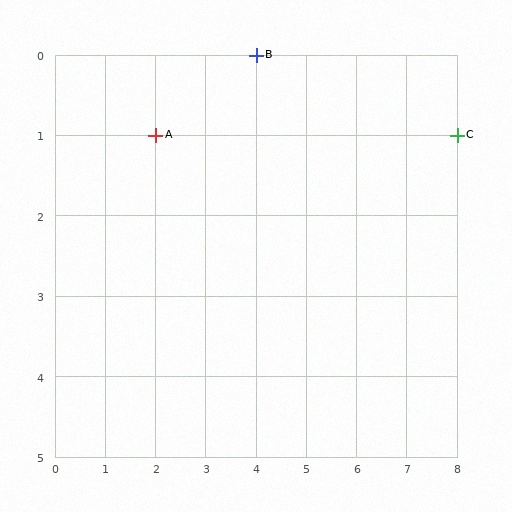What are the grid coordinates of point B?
Point B is at grid coordinates (4, 0).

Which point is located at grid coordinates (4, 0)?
Point B is at (4, 0).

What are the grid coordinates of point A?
Point A is at grid coordinates (2, 1).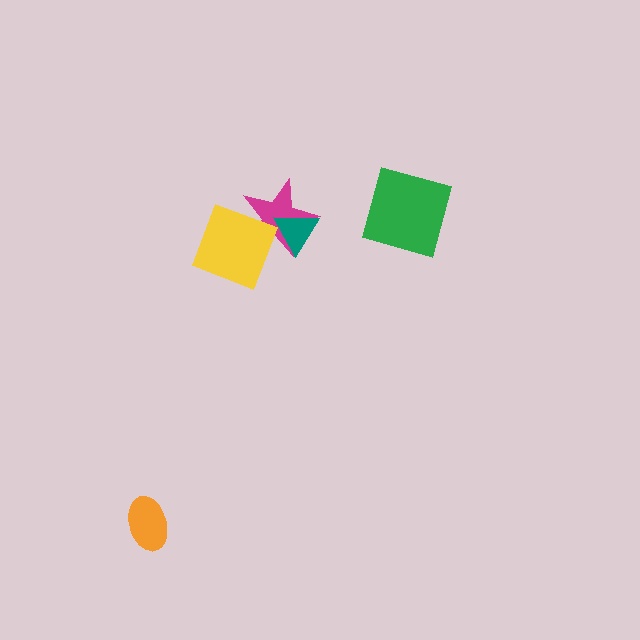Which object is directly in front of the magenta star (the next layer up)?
The teal triangle is directly in front of the magenta star.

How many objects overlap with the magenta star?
2 objects overlap with the magenta star.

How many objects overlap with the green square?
0 objects overlap with the green square.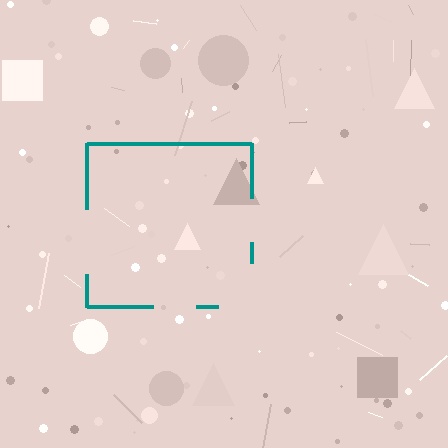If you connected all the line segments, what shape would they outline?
They would outline a square.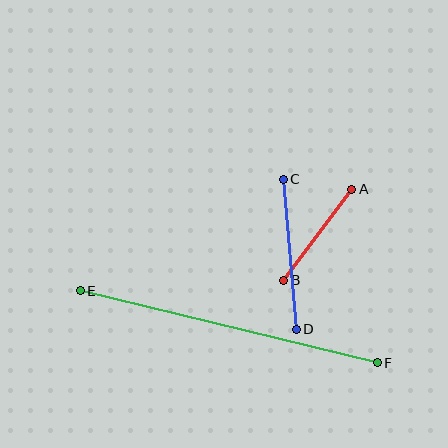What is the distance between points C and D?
The distance is approximately 150 pixels.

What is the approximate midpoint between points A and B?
The midpoint is at approximately (318, 235) pixels.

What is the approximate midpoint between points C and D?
The midpoint is at approximately (290, 254) pixels.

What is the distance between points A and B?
The distance is approximately 114 pixels.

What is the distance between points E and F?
The distance is approximately 306 pixels.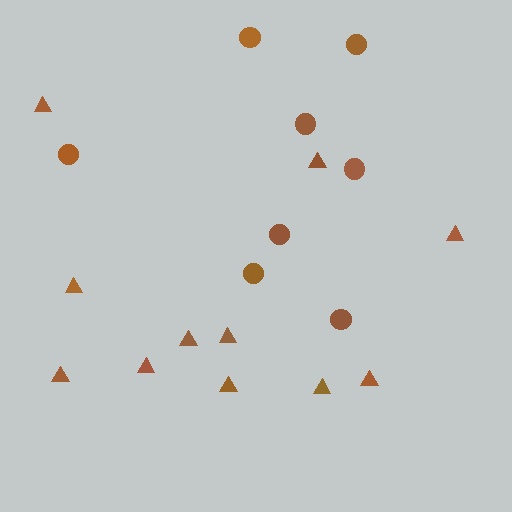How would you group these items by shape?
There are 2 groups: one group of circles (8) and one group of triangles (11).